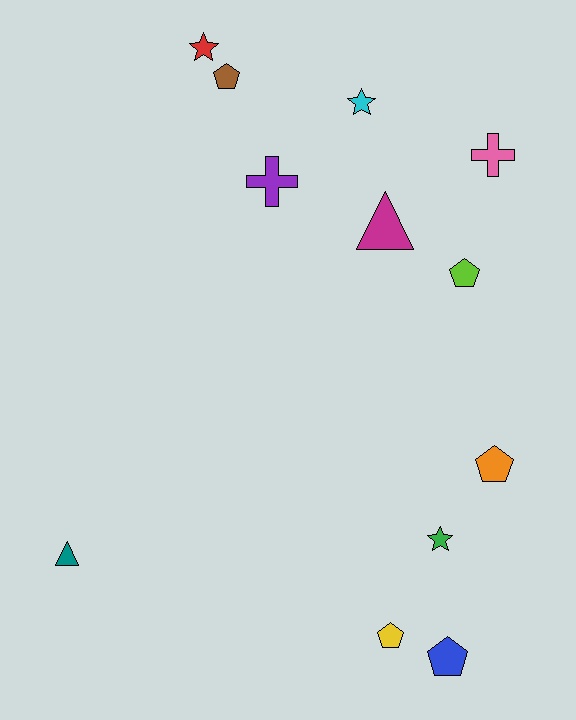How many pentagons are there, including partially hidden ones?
There are 5 pentagons.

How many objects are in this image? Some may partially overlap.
There are 12 objects.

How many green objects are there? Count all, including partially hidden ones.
There is 1 green object.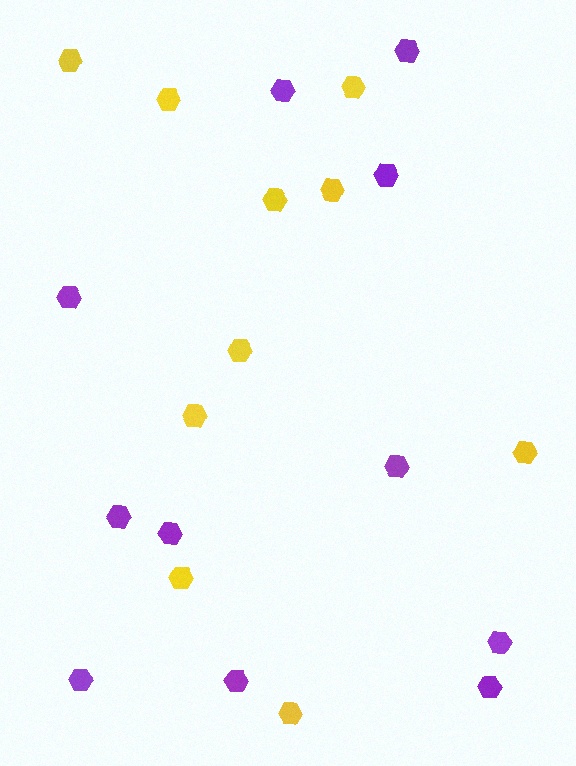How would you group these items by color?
There are 2 groups: one group of yellow hexagons (10) and one group of purple hexagons (11).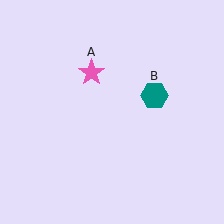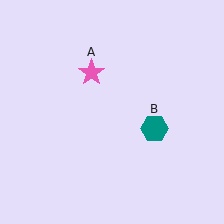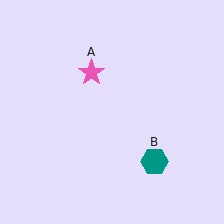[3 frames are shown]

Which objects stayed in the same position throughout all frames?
Pink star (object A) remained stationary.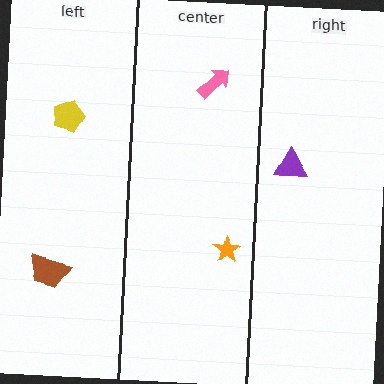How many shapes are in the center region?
2.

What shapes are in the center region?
The pink arrow, the orange star.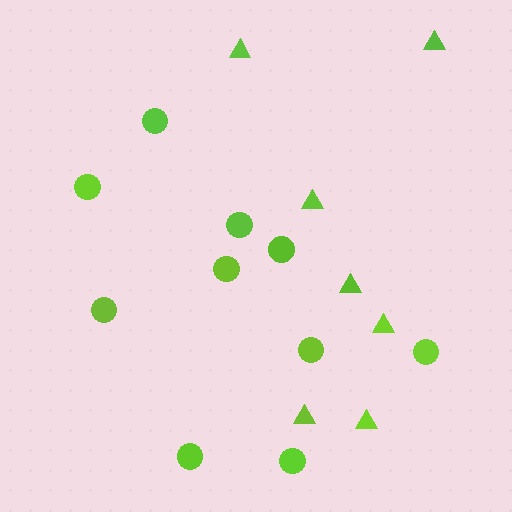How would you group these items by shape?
There are 2 groups: one group of triangles (7) and one group of circles (10).